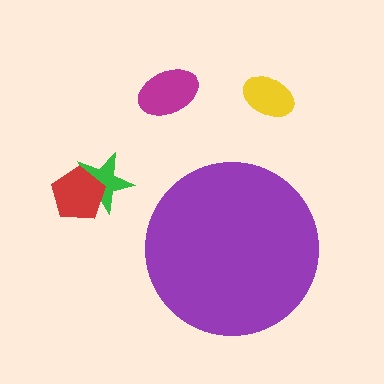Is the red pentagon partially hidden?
No, the red pentagon is fully visible.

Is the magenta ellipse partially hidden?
No, the magenta ellipse is fully visible.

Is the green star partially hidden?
No, the green star is fully visible.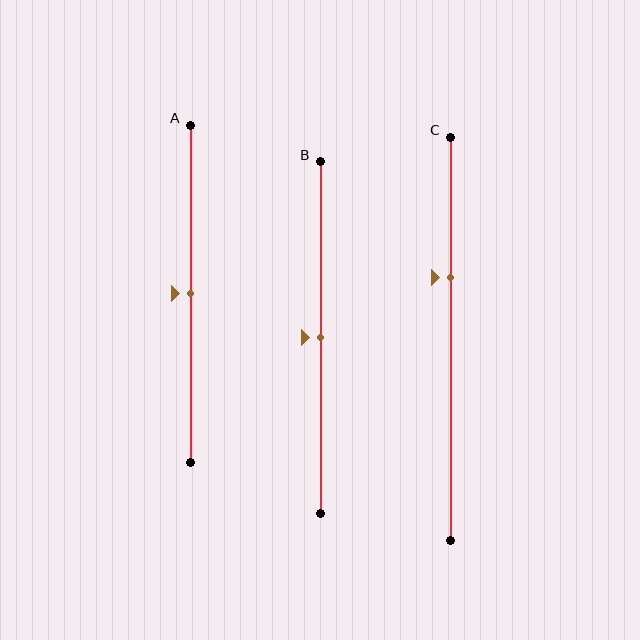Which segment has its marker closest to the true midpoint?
Segment A has its marker closest to the true midpoint.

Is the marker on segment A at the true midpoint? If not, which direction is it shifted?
Yes, the marker on segment A is at the true midpoint.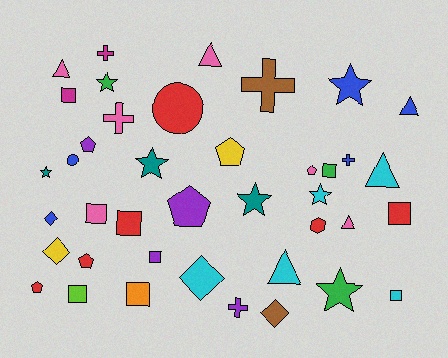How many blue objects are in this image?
There are 5 blue objects.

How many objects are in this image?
There are 40 objects.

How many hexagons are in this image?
There is 1 hexagon.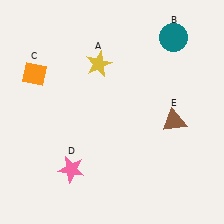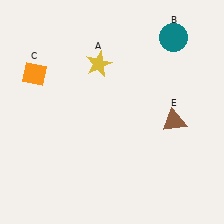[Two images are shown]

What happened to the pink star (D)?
The pink star (D) was removed in Image 2. It was in the bottom-left area of Image 1.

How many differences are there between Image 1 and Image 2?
There is 1 difference between the two images.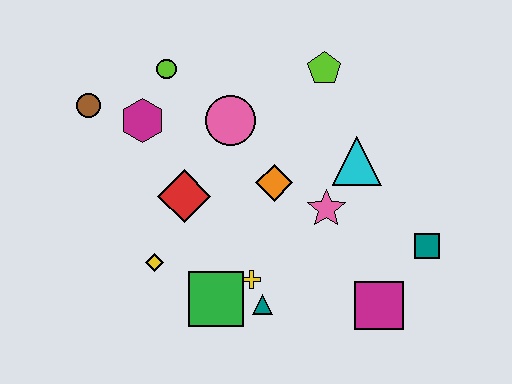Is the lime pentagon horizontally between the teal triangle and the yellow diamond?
No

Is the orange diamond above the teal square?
Yes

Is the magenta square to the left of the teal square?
Yes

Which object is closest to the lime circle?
The magenta hexagon is closest to the lime circle.